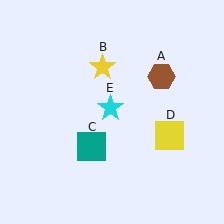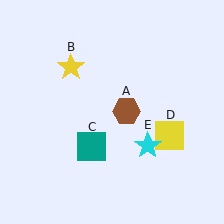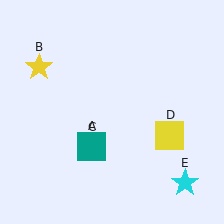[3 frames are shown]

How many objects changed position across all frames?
3 objects changed position: brown hexagon (object A), yellow star (object B), cyan star (object E).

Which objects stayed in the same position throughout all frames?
Teal square (object C) and yellow square (object D) remained stationary.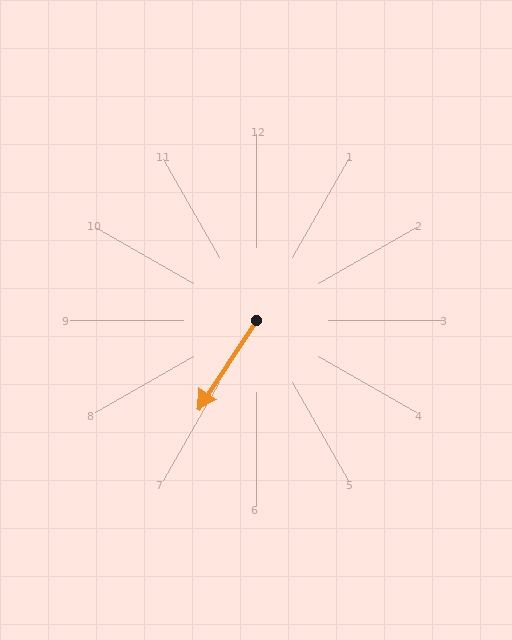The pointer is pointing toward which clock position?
Roughly 7 o'clock.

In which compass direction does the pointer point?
Southwest.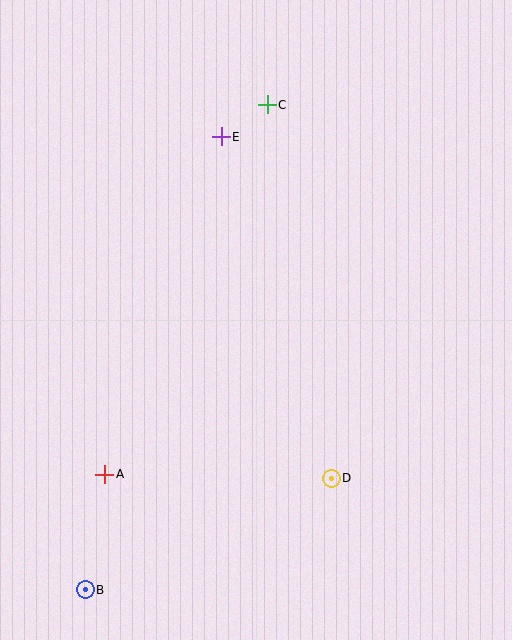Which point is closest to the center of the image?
Point D at (331, 478) is closest to the center.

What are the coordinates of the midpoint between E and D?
The midpoint between E and D is at (276, 307).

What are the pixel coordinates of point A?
Point A is at (105, 474).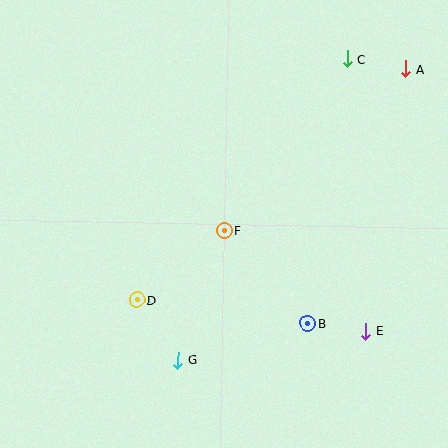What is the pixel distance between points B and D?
The distance between B and D is 173 pixels.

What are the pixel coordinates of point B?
Point B is at (308, 324).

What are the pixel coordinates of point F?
Point F is at (224, 231).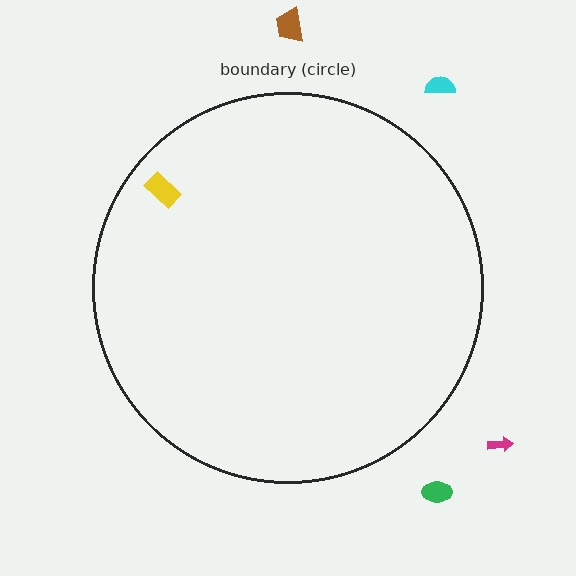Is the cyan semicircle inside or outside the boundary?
Outside.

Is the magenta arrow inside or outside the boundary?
Outside.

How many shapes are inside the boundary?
1 inside, 4 outside.